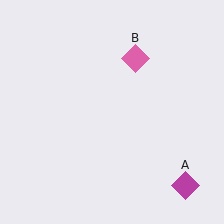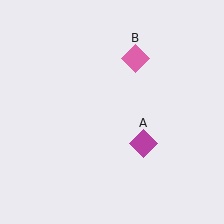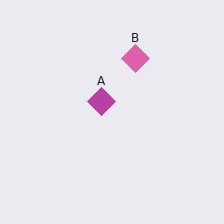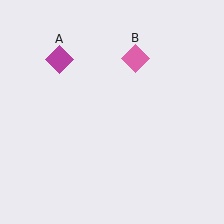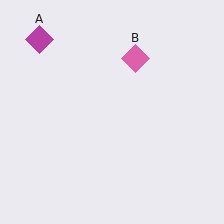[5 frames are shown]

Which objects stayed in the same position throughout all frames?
Pink diamond (object B) remained stationary.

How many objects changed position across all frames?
1 object changed position: magenta diamond (object A).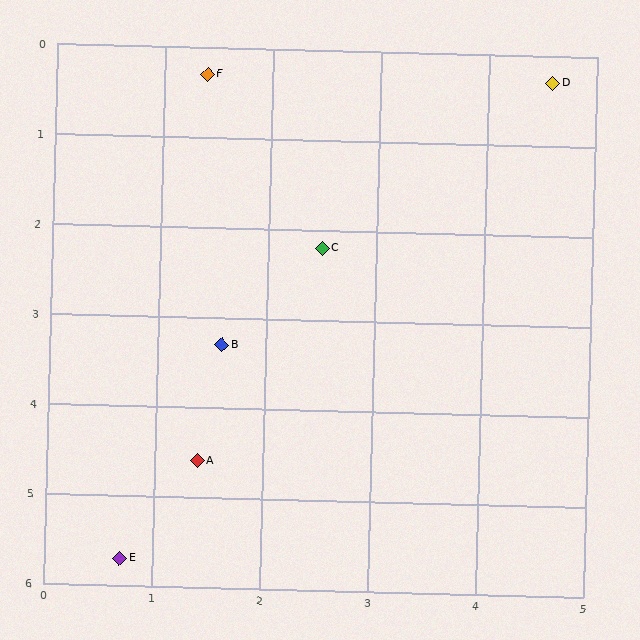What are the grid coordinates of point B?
Point B is at approximately (1.6, 3.3).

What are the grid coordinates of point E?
Point E is at approximately (0.7, 5.7).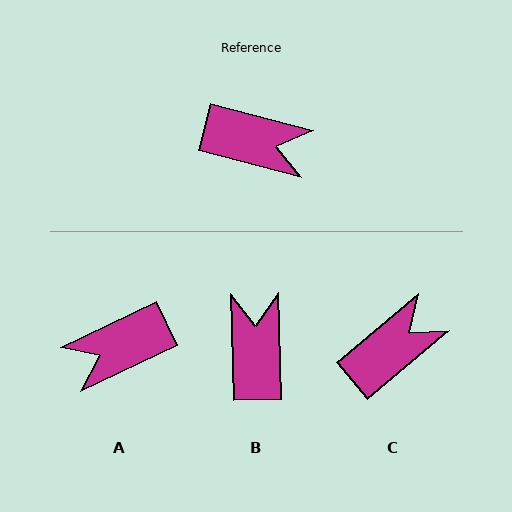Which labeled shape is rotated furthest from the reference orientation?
A, about 140 degrees away.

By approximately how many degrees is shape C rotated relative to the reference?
Approximately 55 degrees counter-clockwise.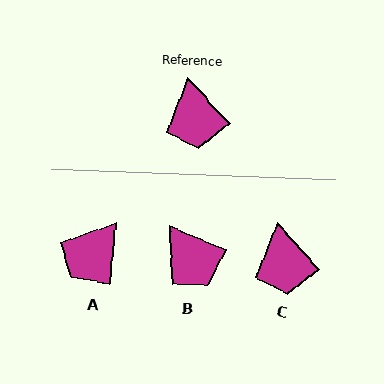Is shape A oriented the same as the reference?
No, it is off by about 49 degrees.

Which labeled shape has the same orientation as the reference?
C.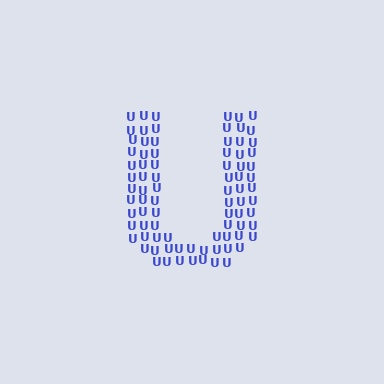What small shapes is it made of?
It is made of small letter U's.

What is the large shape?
The large shape is the letter U.